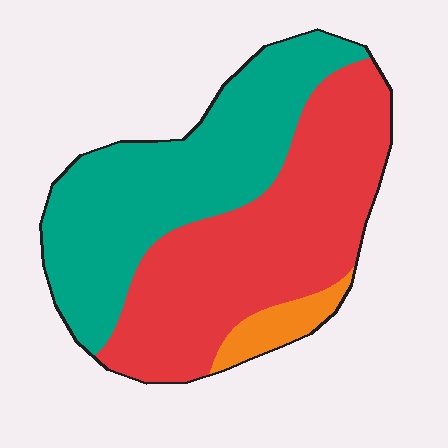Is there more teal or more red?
Red.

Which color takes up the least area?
Orange, at roughly 5%.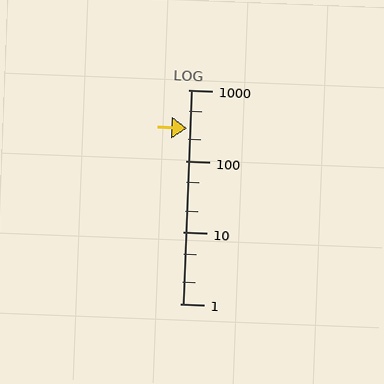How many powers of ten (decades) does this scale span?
The scale spans 3 decades, from 1 to 1000.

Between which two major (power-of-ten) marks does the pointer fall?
The pointer is between 100 and 1000.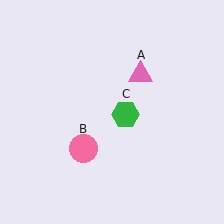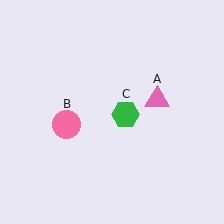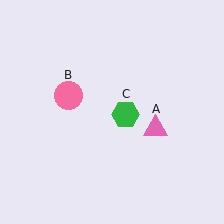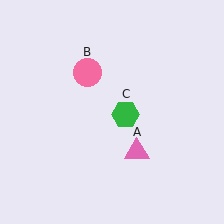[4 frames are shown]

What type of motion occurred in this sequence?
The pink triangle (object A), pink circle (object B) rotated clockwise around the center of the scene.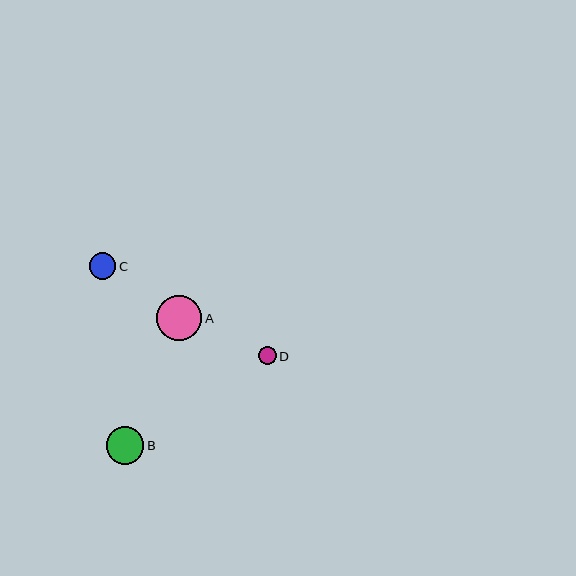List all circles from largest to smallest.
From largest to smallest: A, B, C, D.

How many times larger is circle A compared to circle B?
Circle A is approximately 1.2 times the size of circle B.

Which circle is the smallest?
Circle D is the smallest with a size of approximately 18 pixels.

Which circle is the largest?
Circle A is the largest with a size of approximately 45 pixels.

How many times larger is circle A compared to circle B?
Circle A is approximately 1.2 times the size of circle B.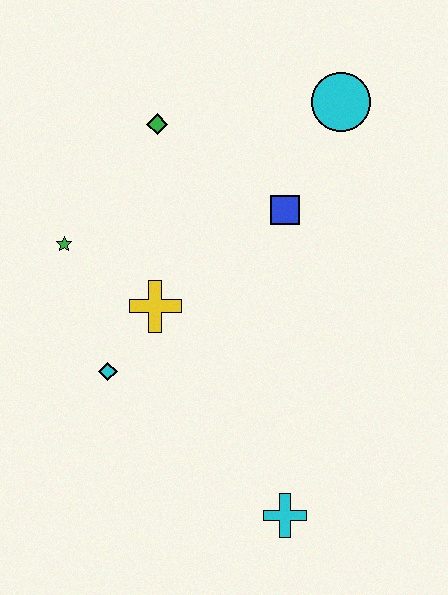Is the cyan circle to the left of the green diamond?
No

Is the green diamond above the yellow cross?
Yes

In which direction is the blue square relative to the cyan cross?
The blue square is above the cyan cross.